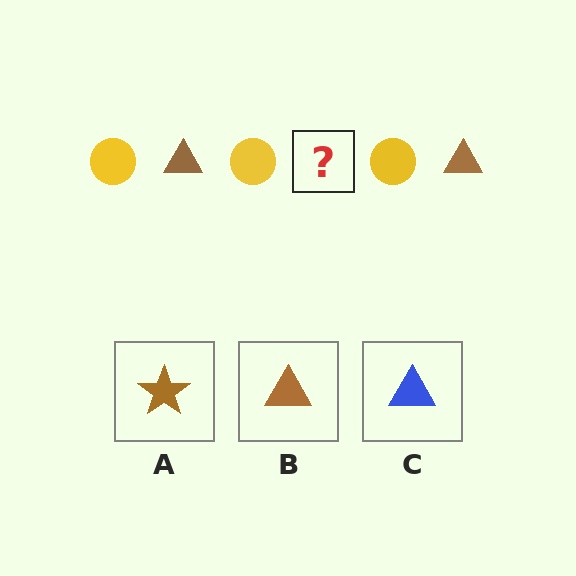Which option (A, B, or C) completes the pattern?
B.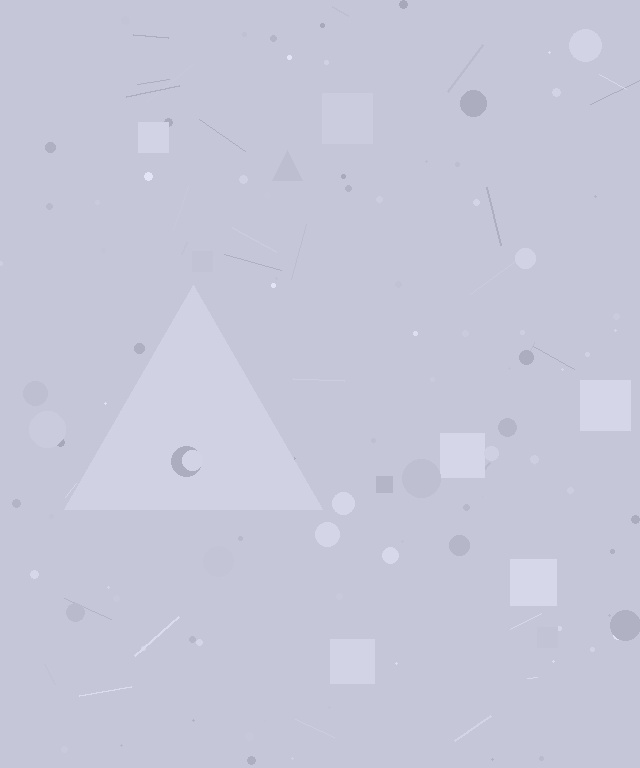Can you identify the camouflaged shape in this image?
The camouflaged shape is a triangle.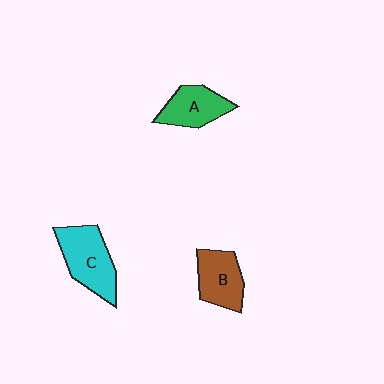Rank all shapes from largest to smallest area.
From largest to smallest: C (cyan), B (brown), A (green).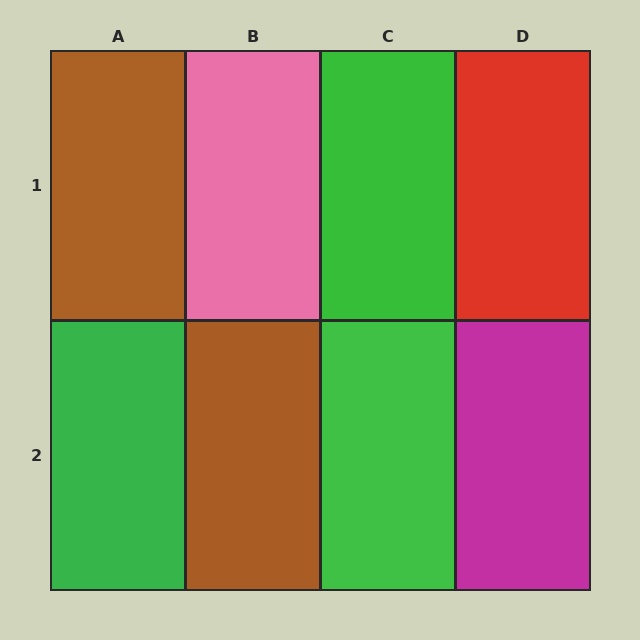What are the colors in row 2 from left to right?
Green, brown, green, magenta.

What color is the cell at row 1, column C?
Green.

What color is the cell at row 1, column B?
Pink.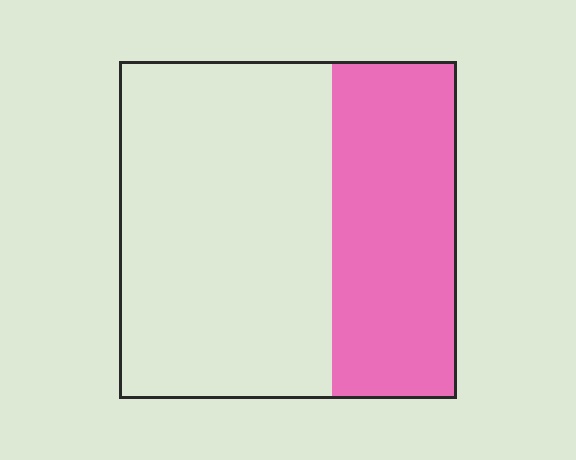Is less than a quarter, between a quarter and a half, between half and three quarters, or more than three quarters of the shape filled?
Between a quarter and a half.